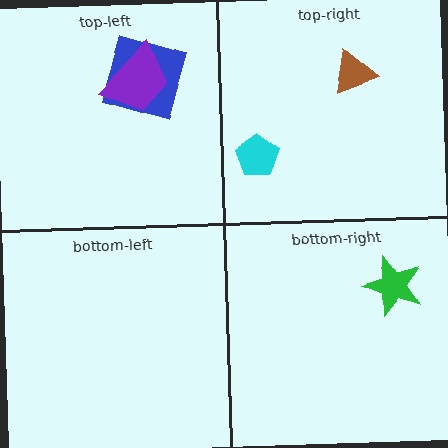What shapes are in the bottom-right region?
The green star.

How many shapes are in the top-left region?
2.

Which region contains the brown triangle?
The top-right region.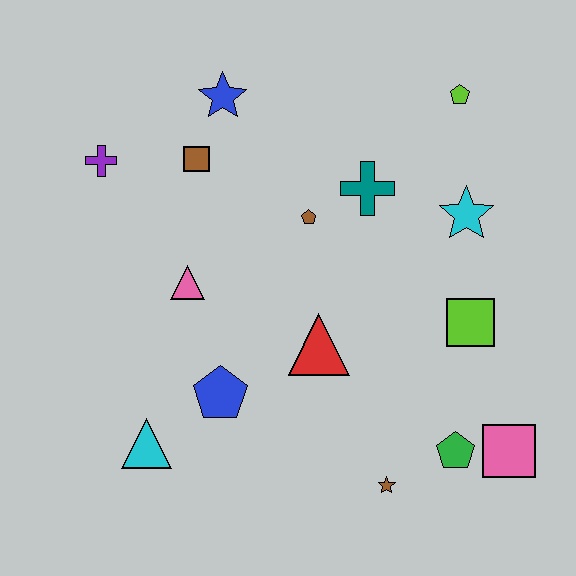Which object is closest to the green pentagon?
The pink square is closest to the green pentagon.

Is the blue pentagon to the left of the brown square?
No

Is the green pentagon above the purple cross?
No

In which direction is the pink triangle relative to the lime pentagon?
The pink triangle is to the left of the lime pentagon.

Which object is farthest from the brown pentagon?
The pink square is farthest from the brown pentagon.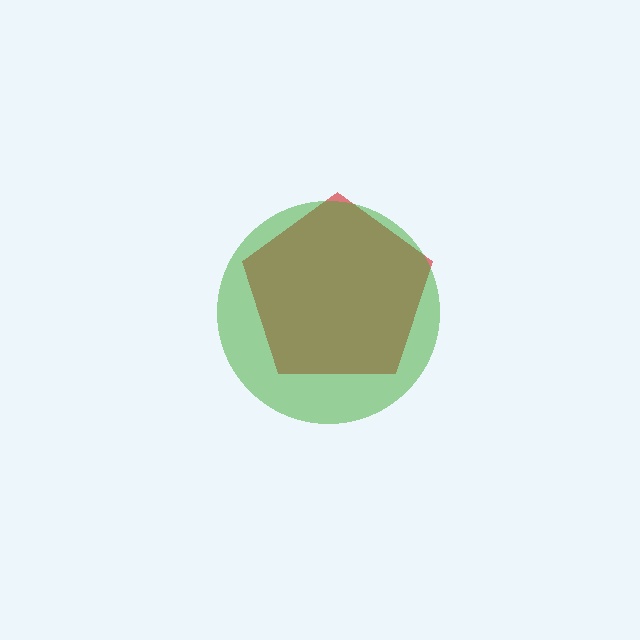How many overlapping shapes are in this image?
There are 2 overlapping shapes in the image.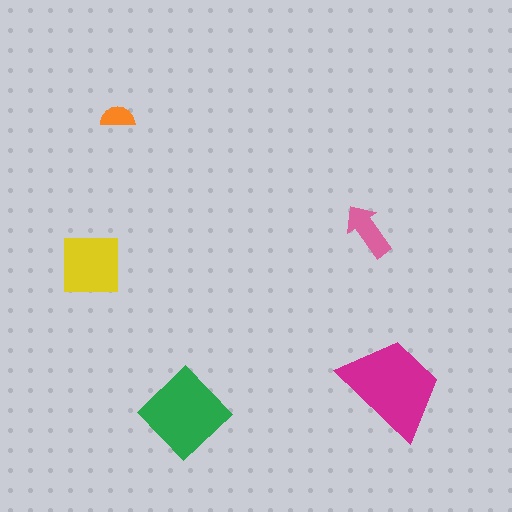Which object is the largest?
The magenta trapezoid.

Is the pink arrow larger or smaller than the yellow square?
Smaller.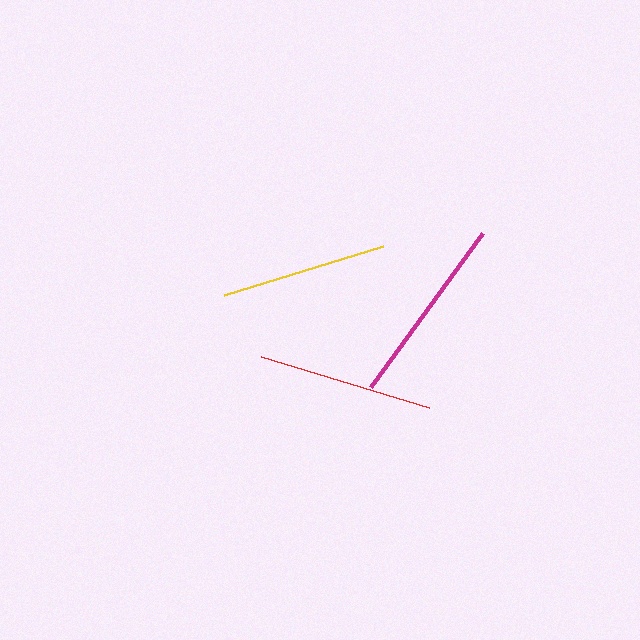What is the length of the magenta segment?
The magenta segment is approximately 190 pixels long.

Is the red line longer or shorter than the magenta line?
The magenta line is longer than the red line.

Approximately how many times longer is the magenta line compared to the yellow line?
The magenta line is approximately 1.1 times the length of the yellow line.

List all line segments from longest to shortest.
From longest to shortest: magenta, red, yellow.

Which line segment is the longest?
The magenta line is the longest at approximately 190 pixels.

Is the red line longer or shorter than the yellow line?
The red line is longer than the yellow line.